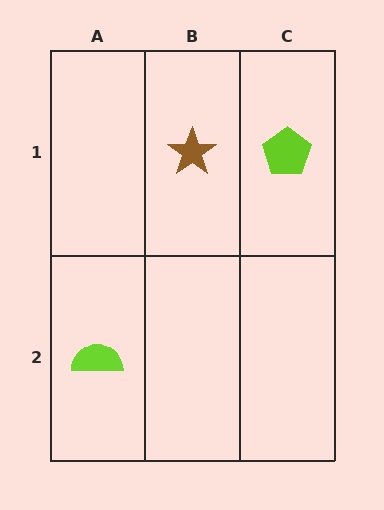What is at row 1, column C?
A lime pentagon.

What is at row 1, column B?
A brown star.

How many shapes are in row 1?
2 shapes.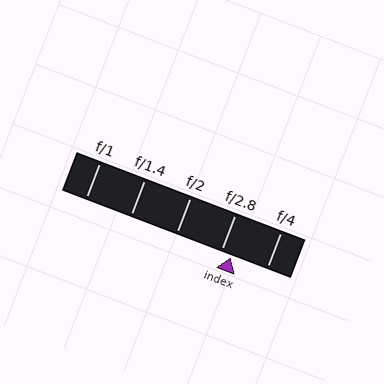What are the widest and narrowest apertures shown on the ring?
The widest aperture shown is f/1 and the narrowest is f/4.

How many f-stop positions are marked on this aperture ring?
There are 5 f-stop positions marked.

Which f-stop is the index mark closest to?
The index mark is closest to f/2.8.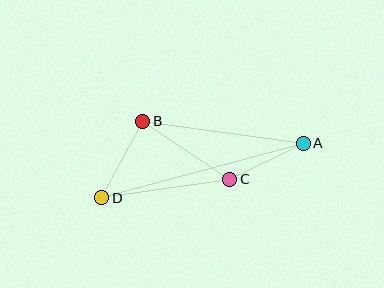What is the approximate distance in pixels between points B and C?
The distance between B and C is approximately 105 pixels.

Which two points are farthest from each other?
Points A and D are farthest from each other.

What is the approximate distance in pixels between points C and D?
The distance between C and D is approximately 130 pixels.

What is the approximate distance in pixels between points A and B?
The distance between A and B is approximately 162 pixels.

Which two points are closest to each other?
Points A and C are closest to each other.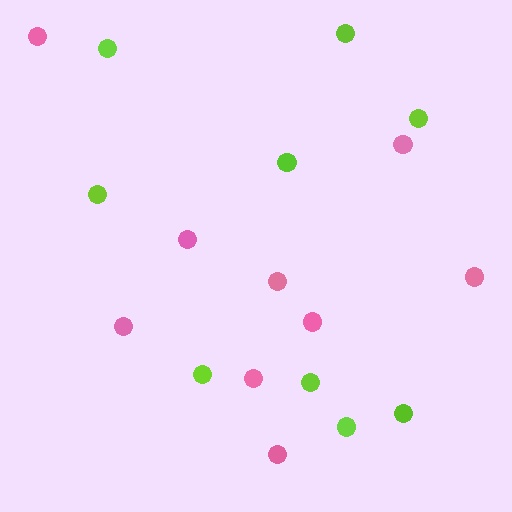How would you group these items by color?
There are 2 groups: one group of pink circles (9) and one group of lime circles (9).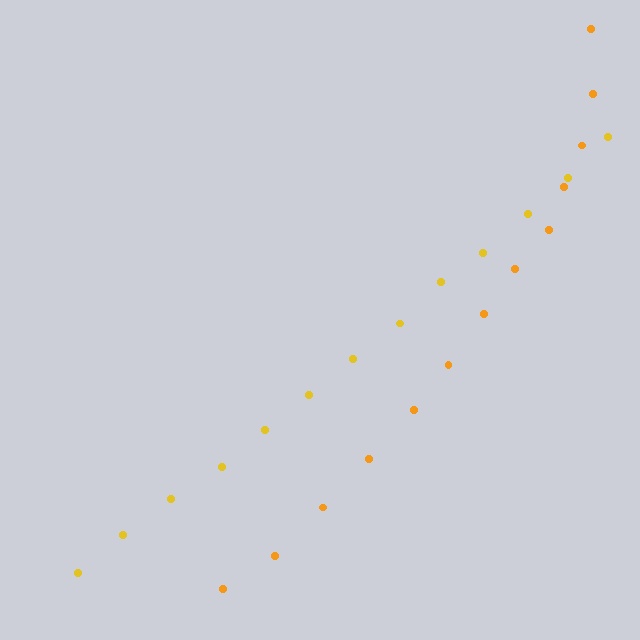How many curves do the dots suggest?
There are 2 distinct paths.